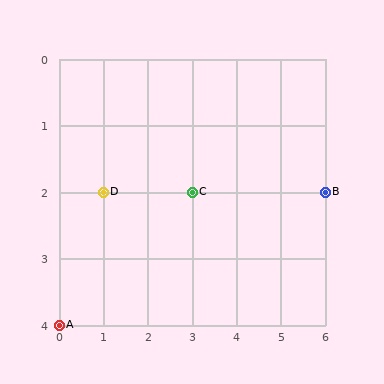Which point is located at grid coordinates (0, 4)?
Point A is at (0, 4).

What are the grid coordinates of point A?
Point A is at grid coordinates (0, 4).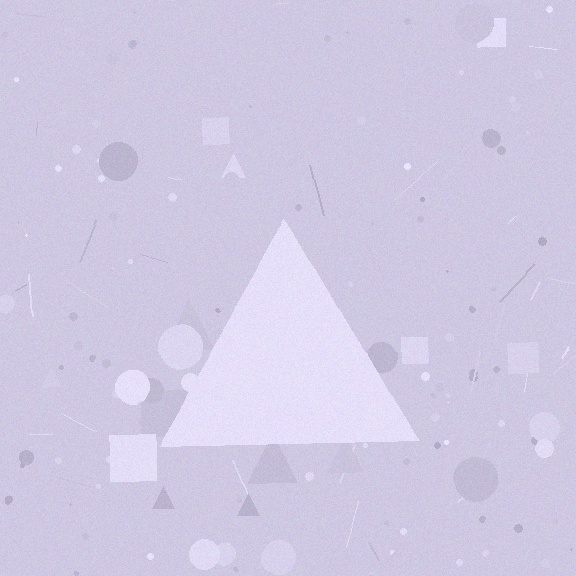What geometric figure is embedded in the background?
A triangle is embedded in the background.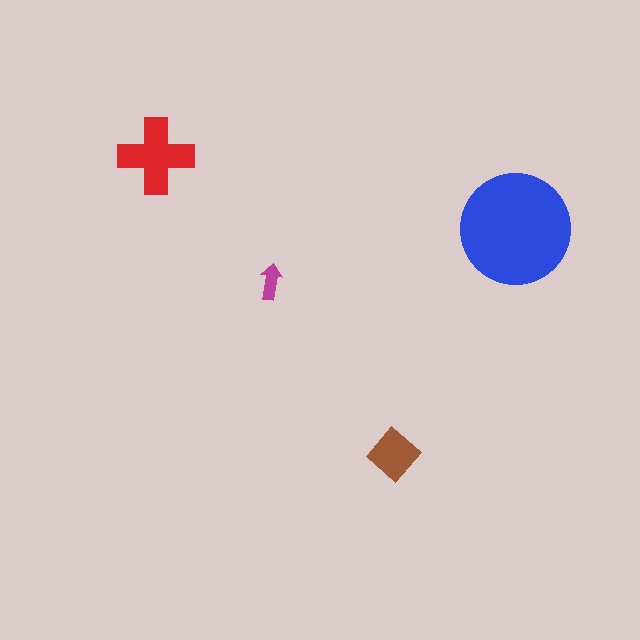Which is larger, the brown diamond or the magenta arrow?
The brown diamond.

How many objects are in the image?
There are 4 objects in the image.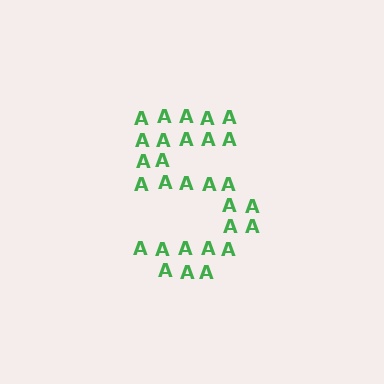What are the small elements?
The small elements are letter A's.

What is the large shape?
The large shape is the digit 5.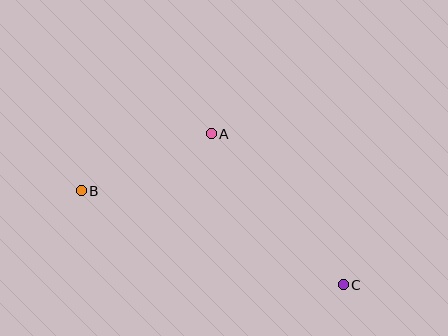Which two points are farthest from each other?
Points B and C are farthest from each other.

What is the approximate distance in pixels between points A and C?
The distance between A and C is approximately 201 pixels.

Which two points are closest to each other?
Points A and B are closest to each other.